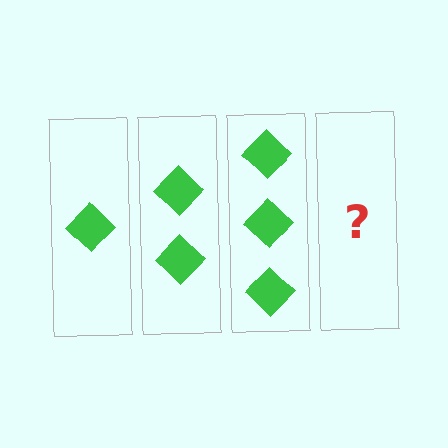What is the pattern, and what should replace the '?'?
The pattern is that each step adds one more diamond. The '?' should be 4 diamonds.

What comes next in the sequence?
The next element should be 4 diamonds.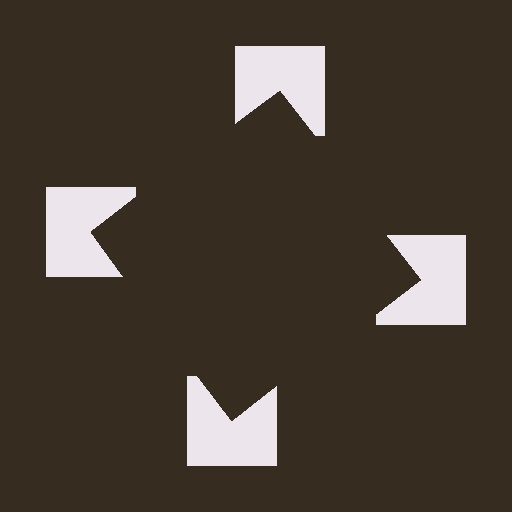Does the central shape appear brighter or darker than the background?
It typically appears slightly darker than the background, even though no actual brightness change is drawn.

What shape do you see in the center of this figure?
An illusory square — its edges are inferred from the aligned wedge cuts in the notched squares, not physically drawn.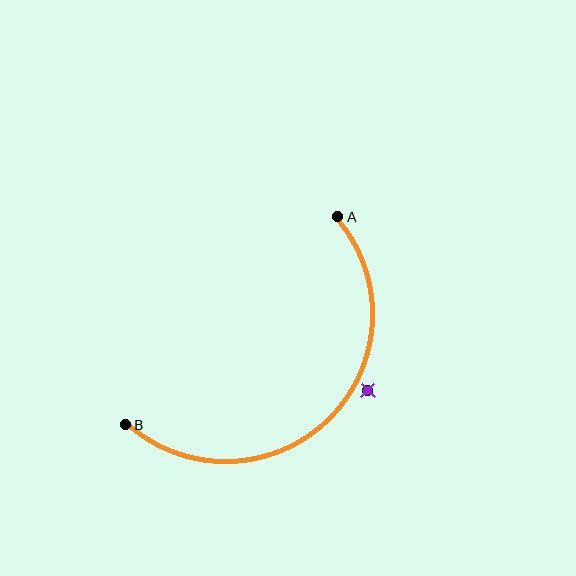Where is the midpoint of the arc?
The arc midpoint is the point on the curve farthest from the straight line joining A and B. It sits below and to the right of that line.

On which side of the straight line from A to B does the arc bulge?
The arc bulges below and to the right of the straight line connecting A and B.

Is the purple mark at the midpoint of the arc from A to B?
No — the purple mark does not lie on the arc at all. It sits slightly outside the curve.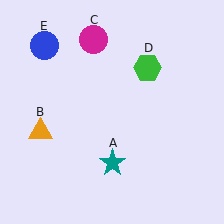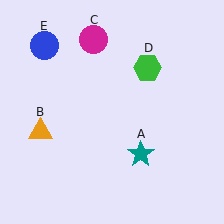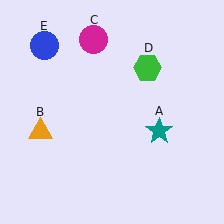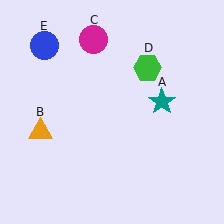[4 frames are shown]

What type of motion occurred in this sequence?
The teal star (object A) rotated counterclockwise around the center of the scene.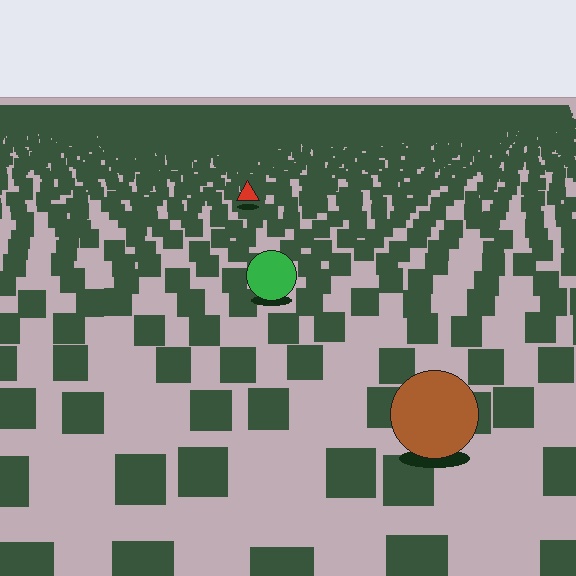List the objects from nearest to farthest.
From nearest to farthest: the brown circle, the green circle, the red triangle.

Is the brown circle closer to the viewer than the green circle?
Yes. The brown circle is closer — you can tell from the texture gradient: the ground texture is coarser near it.